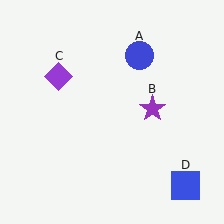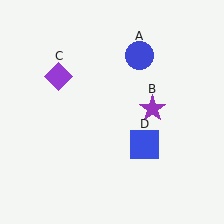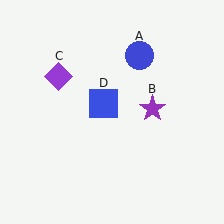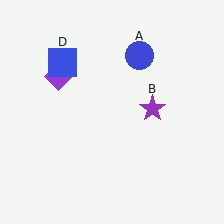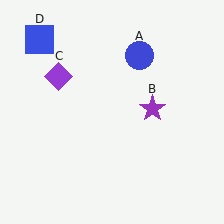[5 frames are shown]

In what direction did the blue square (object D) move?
The blue square (object D) moved up and to the left.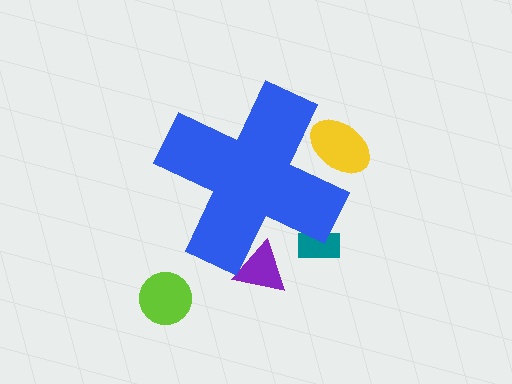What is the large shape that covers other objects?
A blue cross.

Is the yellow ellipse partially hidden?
Yes, the yellow ellipse is partially hidden behind the blue cross.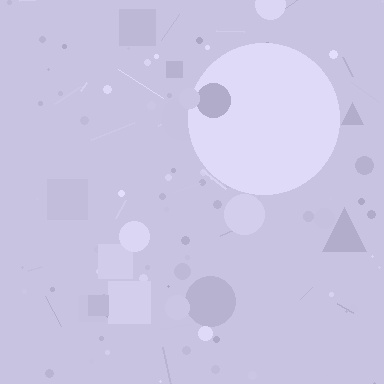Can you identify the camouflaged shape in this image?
The camouflaged shape is a circle.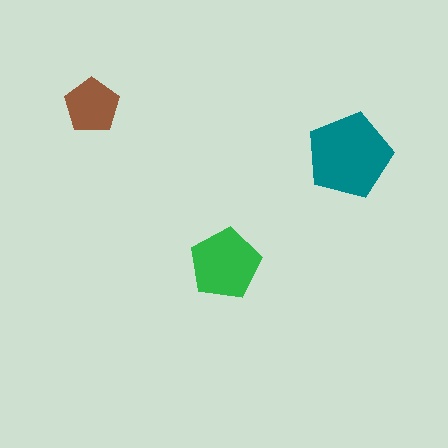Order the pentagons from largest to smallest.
the teal one, the green one, the brown one.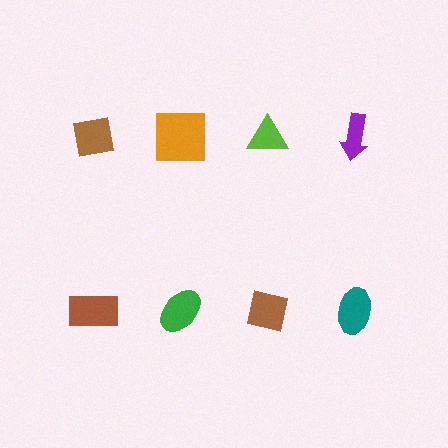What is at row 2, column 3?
A brown square.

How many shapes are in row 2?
4 shapes.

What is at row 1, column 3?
A lime triangle.